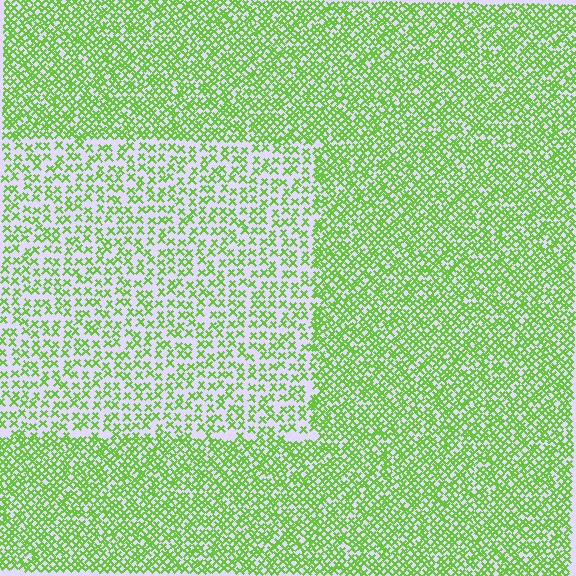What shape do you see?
I see a rectangle.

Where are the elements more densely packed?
The elements are more densely packed outside the rectangle boundary.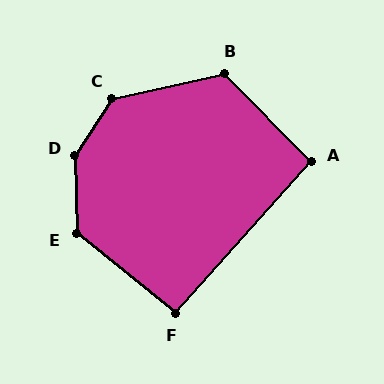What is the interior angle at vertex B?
Approximately 122 degrees (obtuse).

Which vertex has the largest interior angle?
D, at approximately 146 degrees.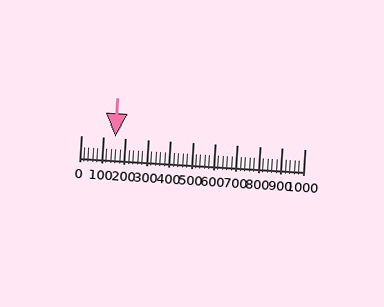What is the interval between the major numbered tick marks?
The major tick marks are spaced 100 units apart.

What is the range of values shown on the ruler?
The ruler shows values from 0 to 1000.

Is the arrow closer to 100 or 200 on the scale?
The arrow is closer to 200.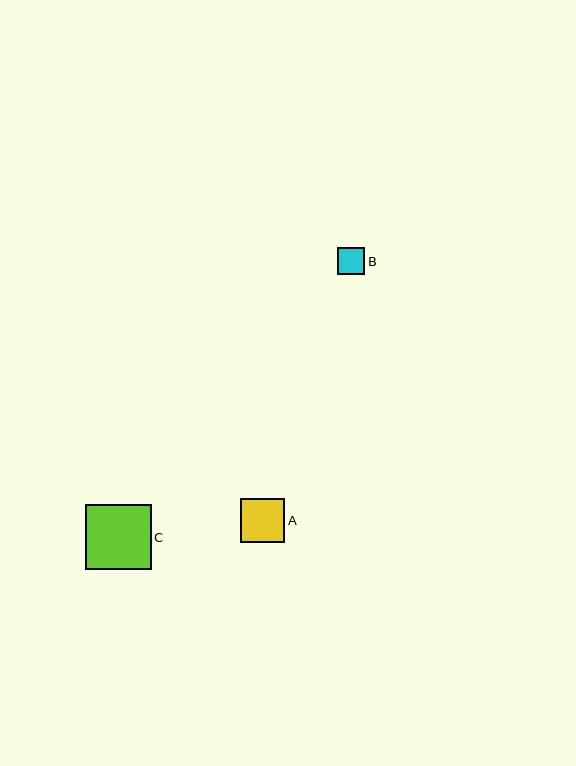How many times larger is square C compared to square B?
Square C is approximately 2.4 times the size of square B.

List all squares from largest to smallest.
From largest to smallest: C, A, B.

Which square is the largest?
Square C is the largest with a size of approximately 65 pixels.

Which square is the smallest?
Square B is the smallest with a size of approximately 27 pixels.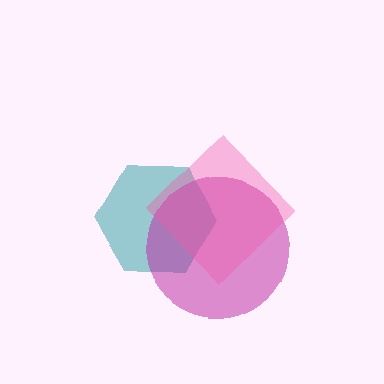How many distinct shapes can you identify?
There are 3 distinct shapes: a teal hexagon, a magenta circle, a pink diamond.